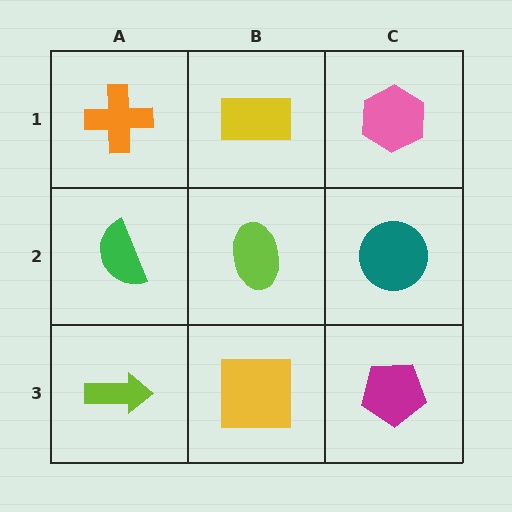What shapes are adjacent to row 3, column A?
A green semicircle (row 2, column A), a yellow square (row 3, column B).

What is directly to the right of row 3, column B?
A magenta pentagon.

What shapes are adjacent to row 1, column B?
A lime ellipse (row 2, column B), an orange cross (row 1, column A), a pink hexagon (row 1, column C).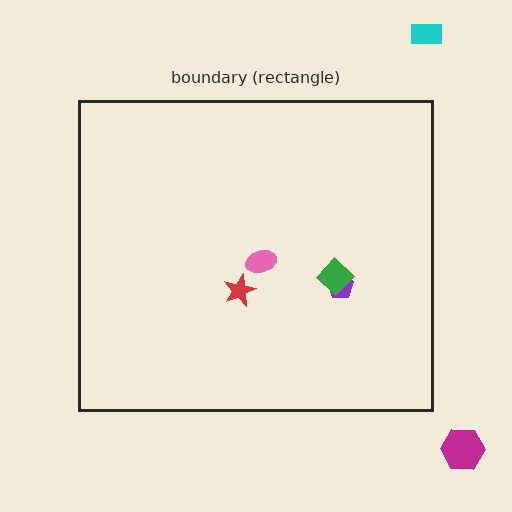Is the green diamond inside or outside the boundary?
Inside.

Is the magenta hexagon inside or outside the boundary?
Outside.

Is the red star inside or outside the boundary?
Inside.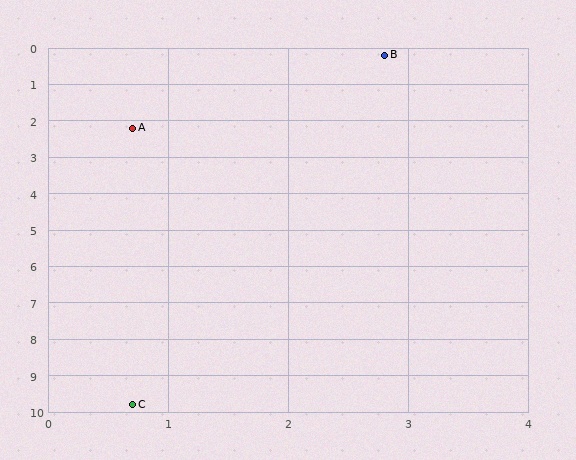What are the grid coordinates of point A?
Point A is at approximately (0.7, 2.2).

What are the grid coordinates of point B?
Point B is at approximately (2.8, 0.2).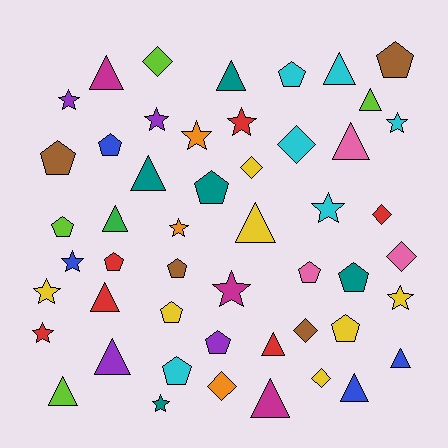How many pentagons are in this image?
There are 14 pentagons.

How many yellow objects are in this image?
There are 7 yellow objects.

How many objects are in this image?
There are 50 objects.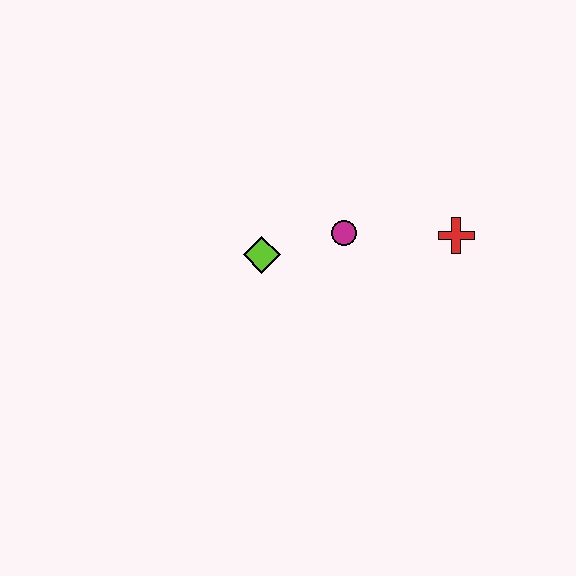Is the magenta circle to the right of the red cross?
No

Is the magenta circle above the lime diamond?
Yes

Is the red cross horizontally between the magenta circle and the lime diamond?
No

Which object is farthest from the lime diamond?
The red cross is farthest from the lime diamond.